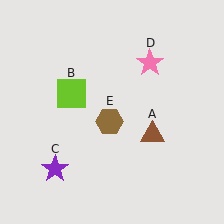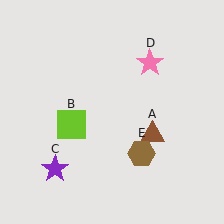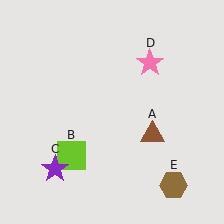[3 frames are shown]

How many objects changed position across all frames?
2 objects changed position: lime square (object B), brown hexagon (object E).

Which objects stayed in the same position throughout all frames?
Brown triangle (object A) and purple star (object C) and pink star (object D) remained stationary.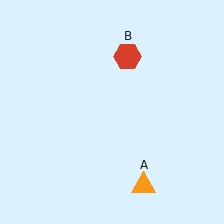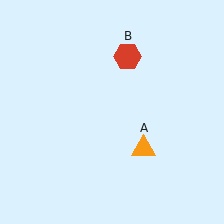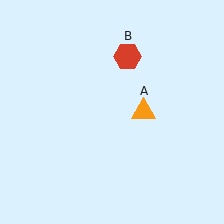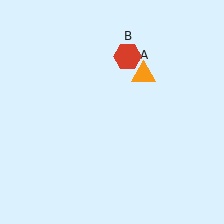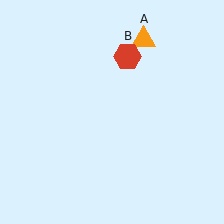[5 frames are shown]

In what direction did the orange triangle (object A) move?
The orange triangle (object A) moved up.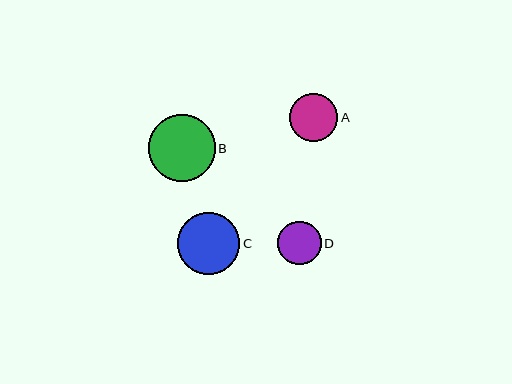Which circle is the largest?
Circle B is the largest with a size of approximately 66 pixels.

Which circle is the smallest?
Circle D is the smallest with a size of approximately 44 pixels.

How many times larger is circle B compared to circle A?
Circle B is approximately 1.4 times the size of circle A.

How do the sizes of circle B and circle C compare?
Circle B and circle C are approximately the same size.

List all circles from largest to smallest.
From largest to smallest: B, C, A, D.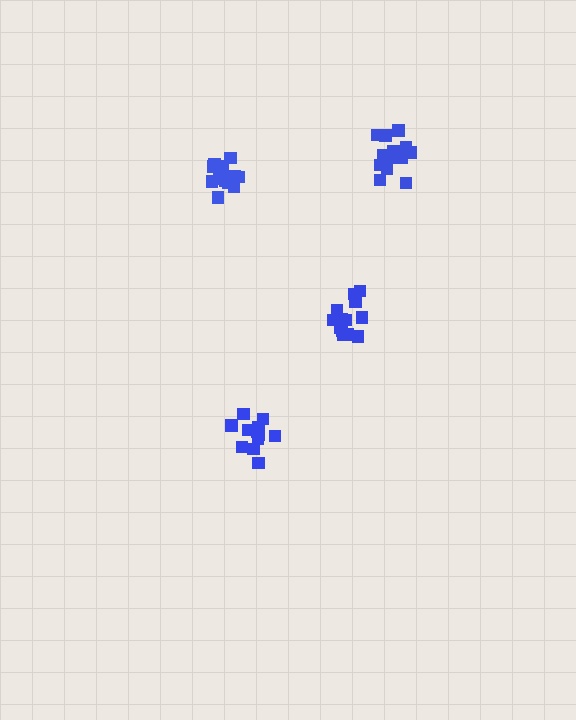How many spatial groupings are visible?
There are 4 spatial groupings.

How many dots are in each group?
Group 1: 14 dots, Group 2: 13 dots, Group 3: 12 dots, Group 4: 15 dots (54 total).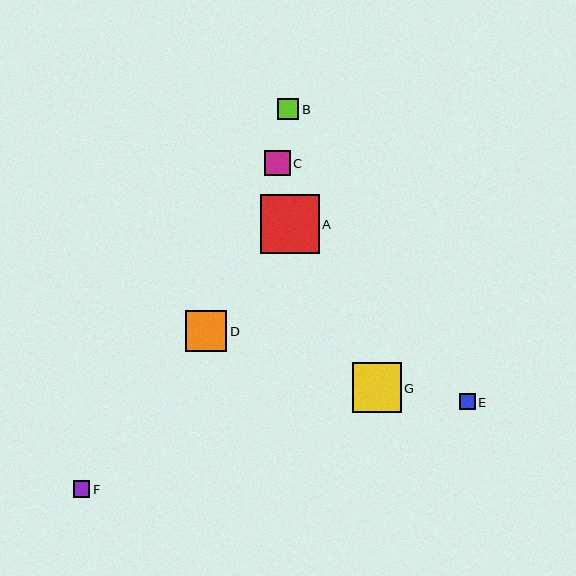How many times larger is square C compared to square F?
Square C is approximately 1.5 times the size of square F.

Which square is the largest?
Square A is the largest with a size of approximately 59 pixels.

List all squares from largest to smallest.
From largest to smallest: A, G, D, C, B, F, E.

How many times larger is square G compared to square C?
Square G is approximately 2.0 times the size of square C.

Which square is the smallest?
Square E is the smallest with a size of approximately 15 pixels.